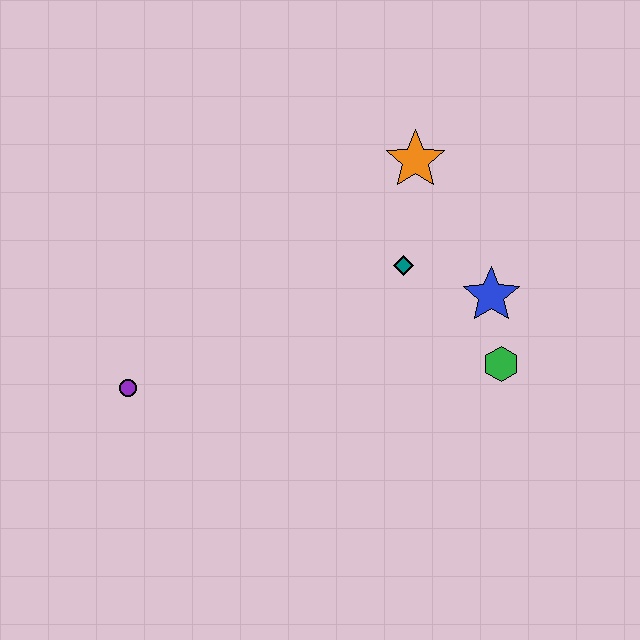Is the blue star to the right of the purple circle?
Yes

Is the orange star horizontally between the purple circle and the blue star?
Yes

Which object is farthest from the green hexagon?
The purple circle is farthest from the green hexagon.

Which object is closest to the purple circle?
The teal diamond is closest to the purple circle.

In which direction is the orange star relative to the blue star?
The orange star is above the blue star.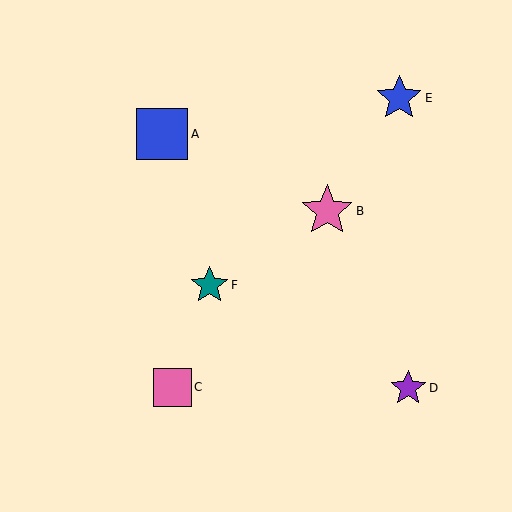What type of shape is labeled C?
Shape C is a pink square.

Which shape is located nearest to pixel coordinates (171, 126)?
The blue square (labeled A) at (162, 134) is nearest to that location.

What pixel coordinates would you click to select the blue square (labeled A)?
Click at (162, 134) to select the blue square A.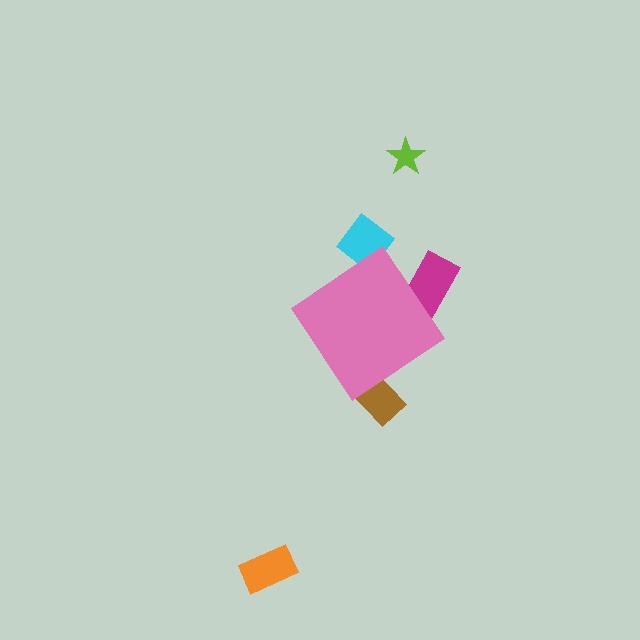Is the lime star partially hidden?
No, the lime star is fully visible.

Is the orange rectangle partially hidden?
No, the orange rectangle is fully visible.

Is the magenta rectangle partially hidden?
Yes, the magenta rectangle is partially hidden behind the pink diamond.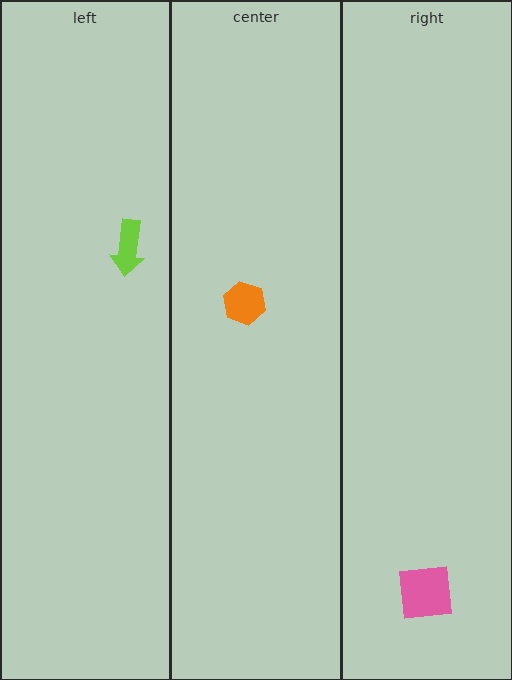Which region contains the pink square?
The right region.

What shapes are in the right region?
The pink square.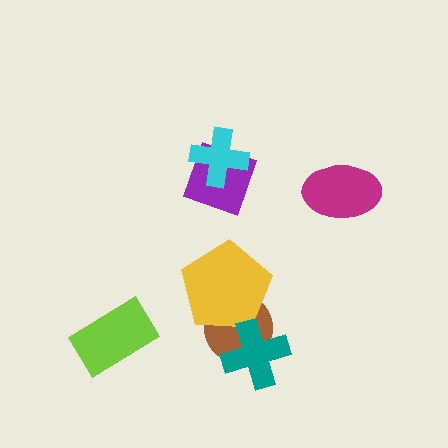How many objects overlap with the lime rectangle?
0 objects overlap with the lime rectangle.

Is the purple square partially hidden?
Yes, it is partially covered by another shape.